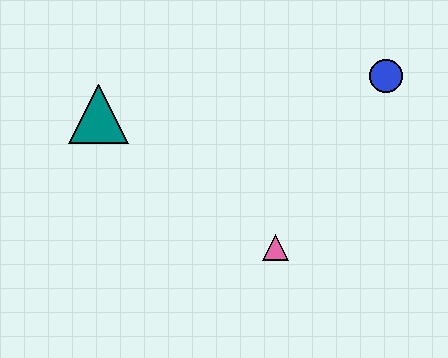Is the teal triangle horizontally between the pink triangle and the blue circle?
No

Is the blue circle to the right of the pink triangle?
Yes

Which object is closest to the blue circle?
The pink triangle is closest to the blue circle.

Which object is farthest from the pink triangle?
The teal triangle is farthest from the pink triangle.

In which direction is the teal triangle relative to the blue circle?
The teal triangle is to the left of the blue circle.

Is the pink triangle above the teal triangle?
No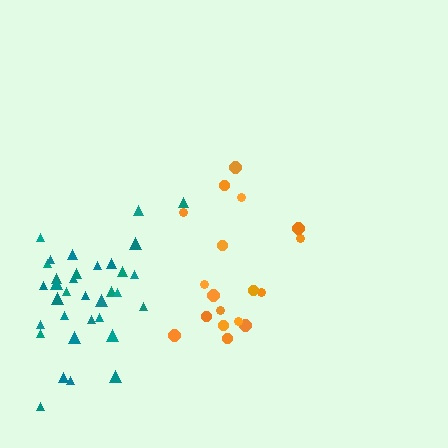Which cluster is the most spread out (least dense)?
Orange.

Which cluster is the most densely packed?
Teal.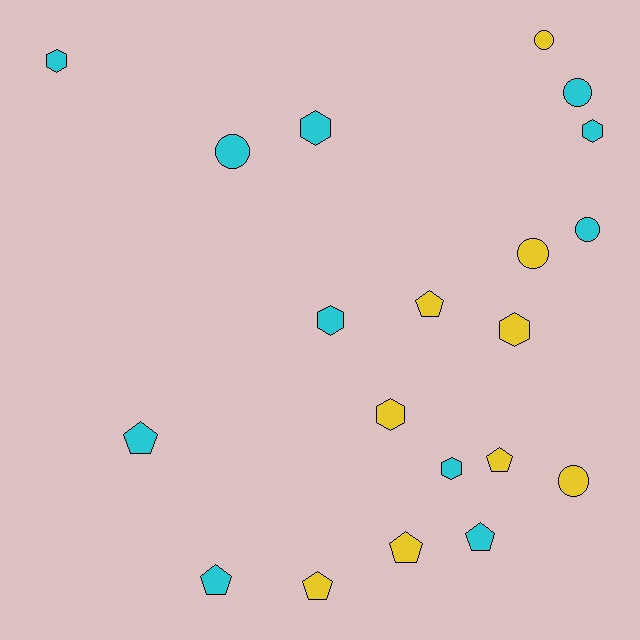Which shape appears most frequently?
Hexagon, with 7 objects.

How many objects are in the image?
There are 20 objects.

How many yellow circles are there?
There are 3 yellow circles.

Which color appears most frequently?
Cyan, with 11 objects.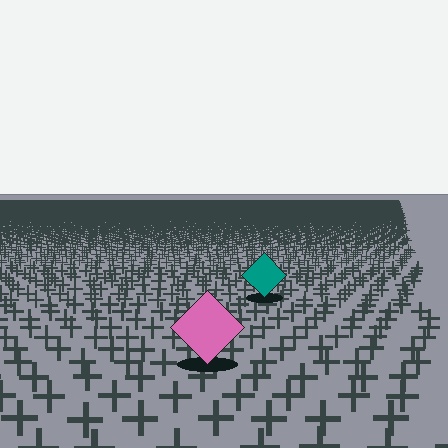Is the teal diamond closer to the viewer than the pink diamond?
No. The pink diamond is closer — you can tell from the texture gradient: the ground texture is coarser near it.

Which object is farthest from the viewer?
The teal diamond is farthest from the viewer. It appears smaller and the ground texture around it is denser.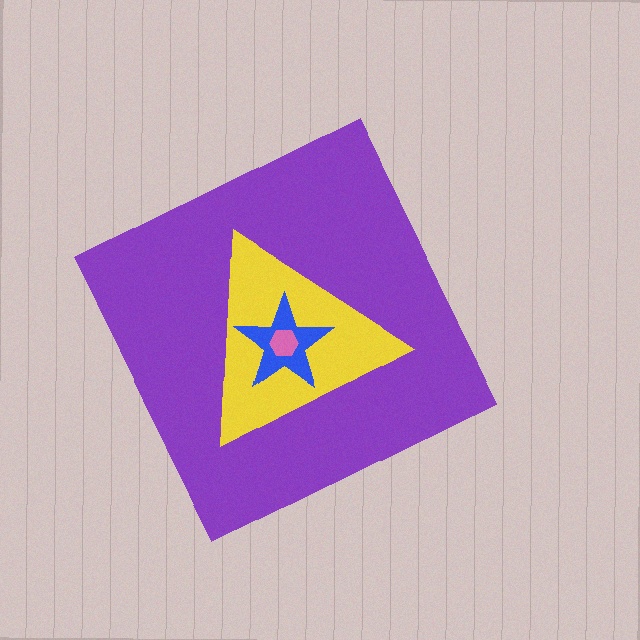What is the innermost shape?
The pink hexagon.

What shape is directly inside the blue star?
The pink hexagon.